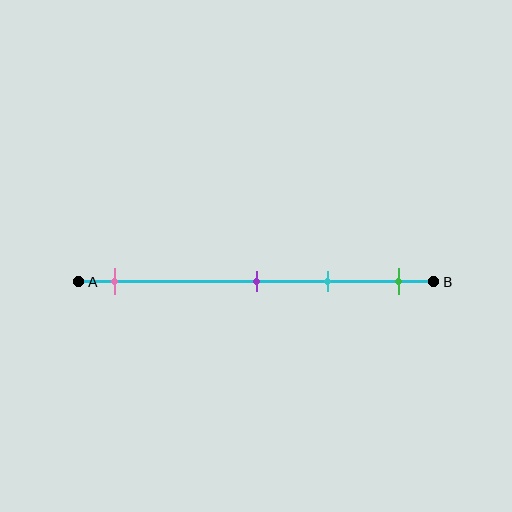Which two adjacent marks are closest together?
The purple and cyan marks are the closest adjacent pair.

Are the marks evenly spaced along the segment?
No, the marks are not evenly spaced.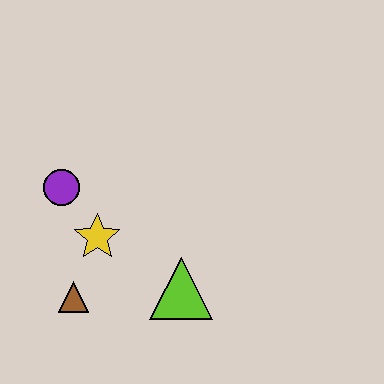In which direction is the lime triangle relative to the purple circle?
The lime triangle is to the right of the purple circle.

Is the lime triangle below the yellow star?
Yes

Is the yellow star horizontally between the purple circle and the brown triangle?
No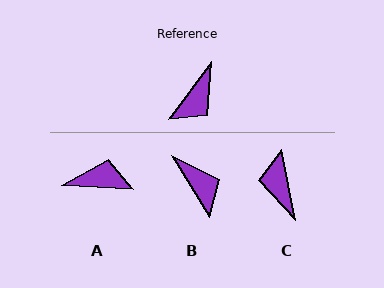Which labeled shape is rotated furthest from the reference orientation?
C, about 132 degrees away.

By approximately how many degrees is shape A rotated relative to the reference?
Approximately 124 degrees counter-clockwise.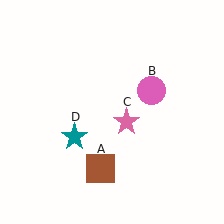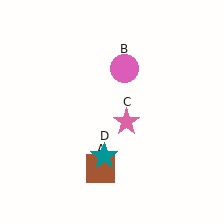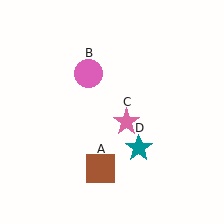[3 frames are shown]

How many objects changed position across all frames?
2 objects changed position: pink circle (object B), teal star (object D).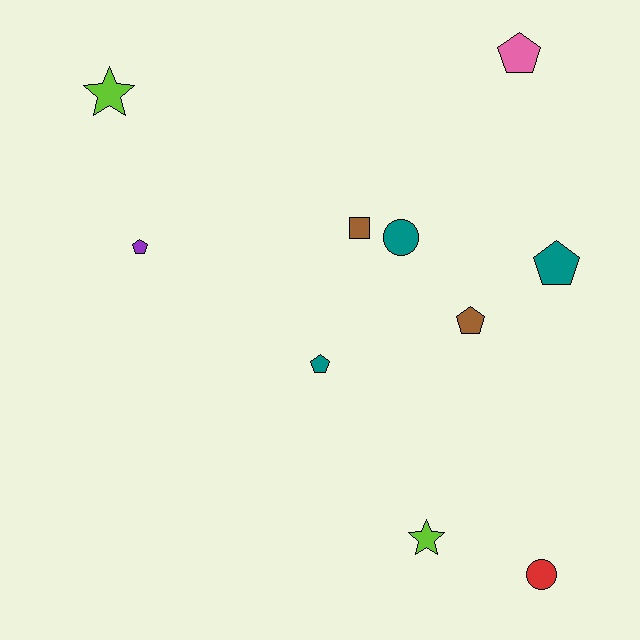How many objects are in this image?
There are 10 objects.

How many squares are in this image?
There is 1 square.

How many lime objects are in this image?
There are 2 lime objects.